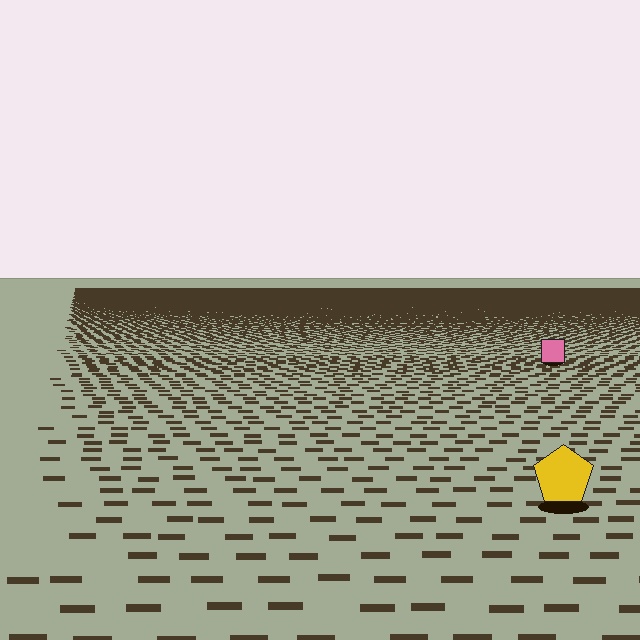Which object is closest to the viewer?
The yellow pentagon is closest. The texture marks near it are larger and more spread out.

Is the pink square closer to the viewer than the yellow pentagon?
No. The yellow pentagon is closer — you can tell from the texture gradient: the ground texture is coarser near it.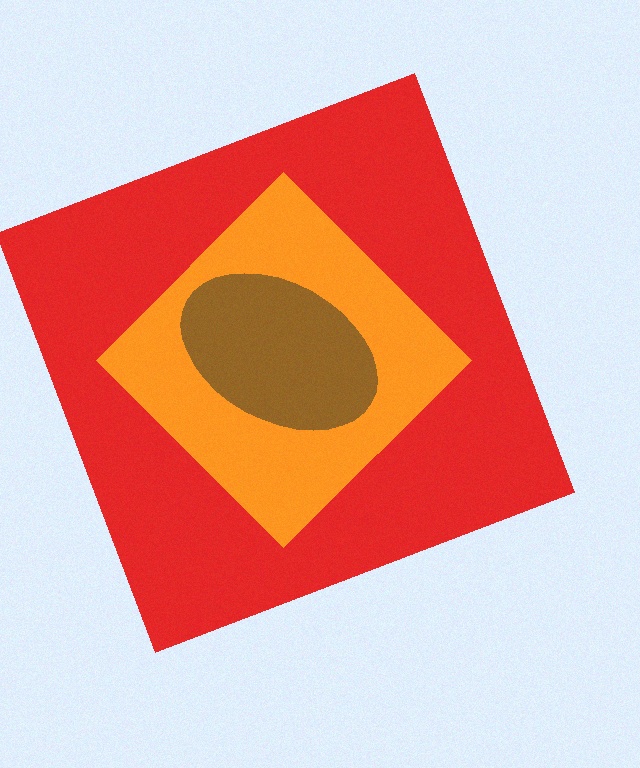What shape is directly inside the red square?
The orange diamond.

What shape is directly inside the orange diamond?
The brown ellipse.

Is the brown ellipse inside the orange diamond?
Yes.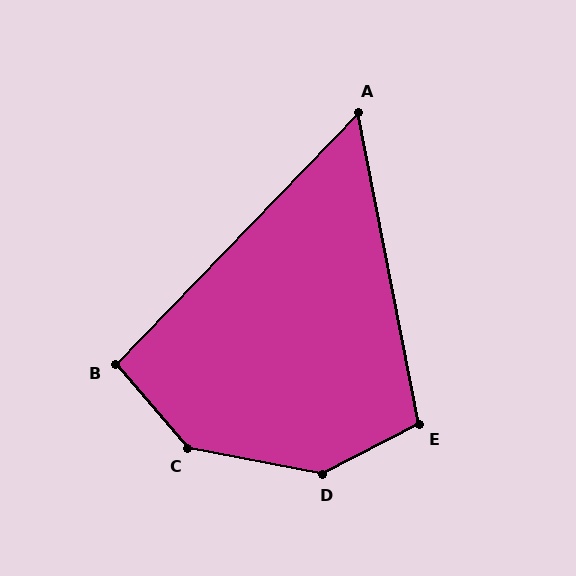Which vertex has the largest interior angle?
D, at approximately 142 degrees.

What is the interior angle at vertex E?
Approximately 106 degrees (obtuse).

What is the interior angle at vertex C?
Approximately 142 degrees (obtuse).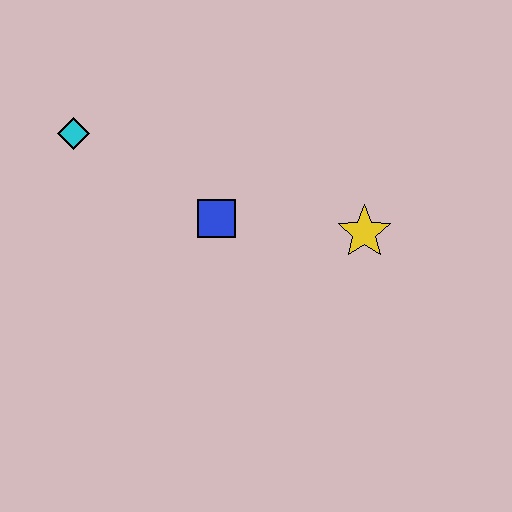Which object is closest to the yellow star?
The blue square is closest to the yellow star.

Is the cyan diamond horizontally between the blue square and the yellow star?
No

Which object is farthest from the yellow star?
The cyan diamond is farthest from the yellow star.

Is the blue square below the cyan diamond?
Yes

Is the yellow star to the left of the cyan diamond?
No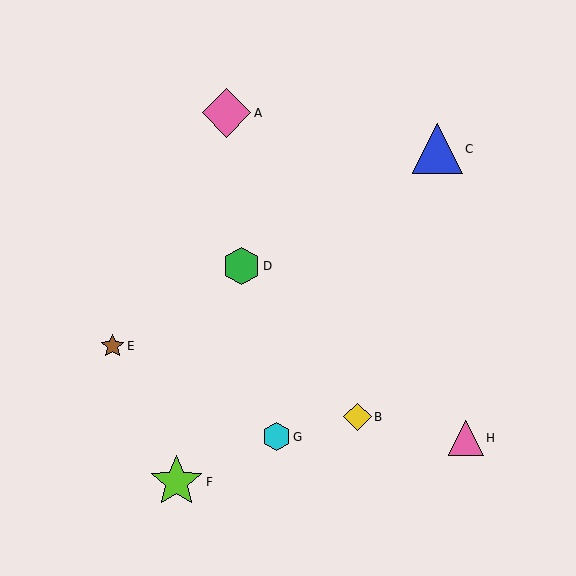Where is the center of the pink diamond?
The center of the pink diamond is at (227, 113).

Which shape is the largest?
The lime star (labeled F) is the largest.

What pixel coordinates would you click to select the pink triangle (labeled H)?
Click at (466, 438) to select the pink triangle H.